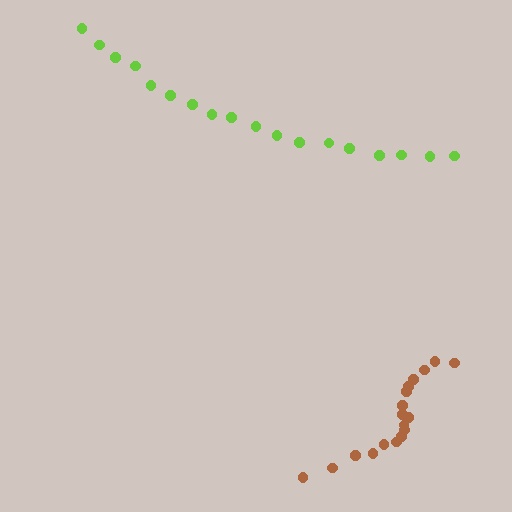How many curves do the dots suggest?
There are 2 distinct paths.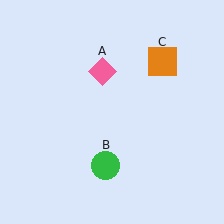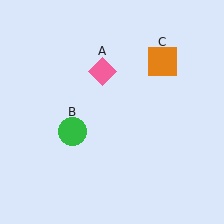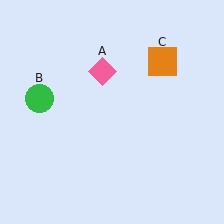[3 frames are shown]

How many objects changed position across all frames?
1 object changed position: green circle (object B).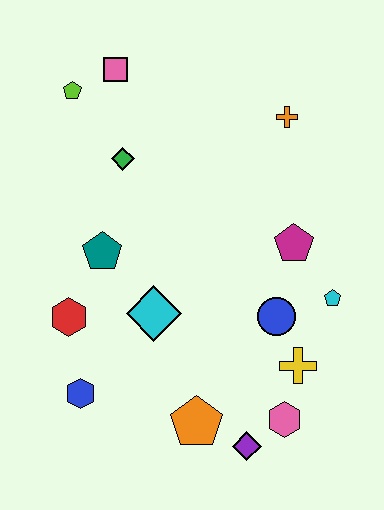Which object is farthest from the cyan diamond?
The pink square is farthest from the cyan diamond.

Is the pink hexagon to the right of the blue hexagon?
Yes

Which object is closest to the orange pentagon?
The purple diamond is closest to the orange pentagon.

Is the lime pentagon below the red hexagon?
No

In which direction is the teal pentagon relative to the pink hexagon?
The teal pentagon is to the left of the pink hexagon.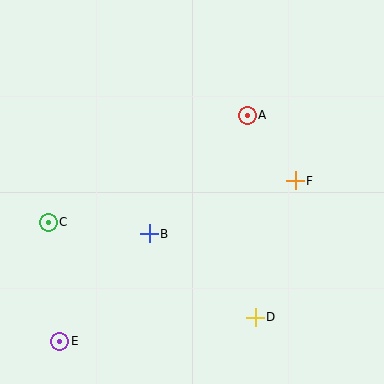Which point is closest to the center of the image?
Point B at (149, 234) is closest to the center.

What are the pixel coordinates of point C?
Point C is at (48, 222).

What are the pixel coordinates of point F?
Point F is at (295, 181).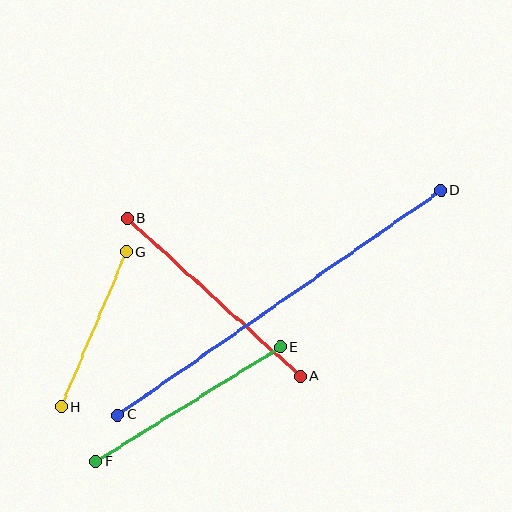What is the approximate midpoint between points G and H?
The midpoint is at approximately (94, 329) pixels.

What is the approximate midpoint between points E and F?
The midpoint is at approximately (188, 404) pixels.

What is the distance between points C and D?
The distance is approximately 393 pixels.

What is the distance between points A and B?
The distance is approximately 234 pixels.